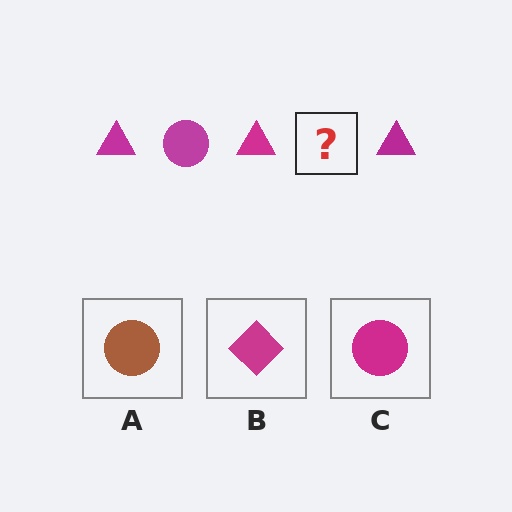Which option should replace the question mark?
Option C.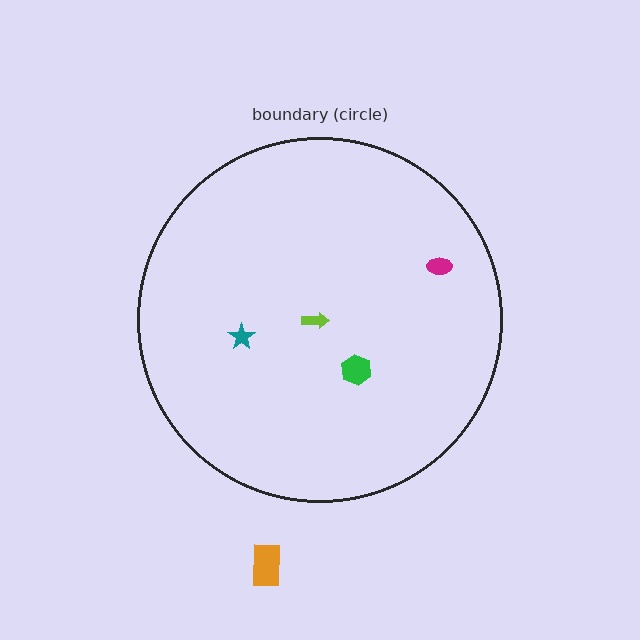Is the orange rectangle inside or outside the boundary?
Outside.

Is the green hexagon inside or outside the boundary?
Inside.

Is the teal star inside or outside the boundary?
Inside.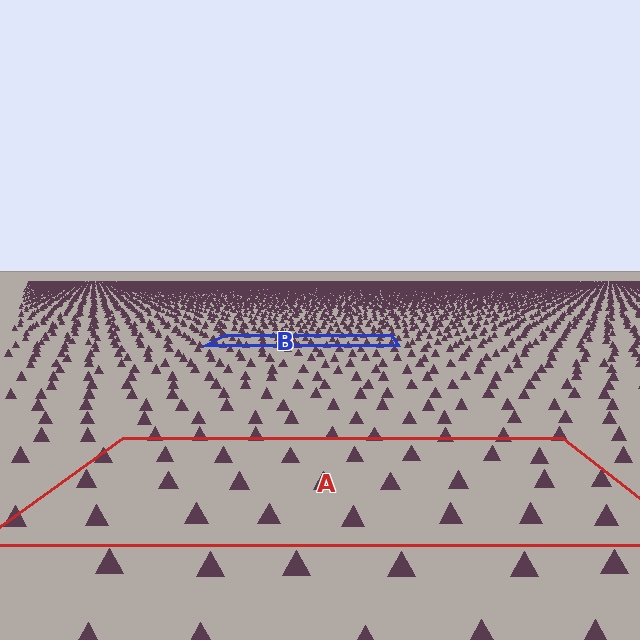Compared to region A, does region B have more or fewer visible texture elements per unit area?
Region B has more texture elements per unit area — they are packed more densely because it is farther away.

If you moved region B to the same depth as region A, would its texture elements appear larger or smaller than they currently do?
They would appear larger. At a closer depth, the same texture elements are projected at a bigger on-screen size.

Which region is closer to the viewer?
Region A is closer. The texture elements there are larger and more spread out.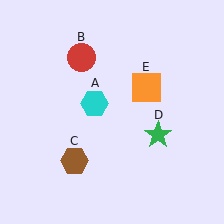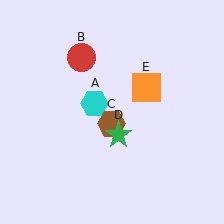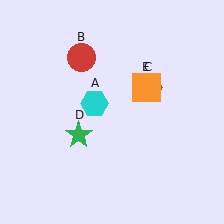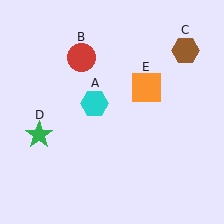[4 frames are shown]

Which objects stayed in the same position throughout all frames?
Cyan hexagon (object A) and red circle (object B) and orange square (object E) remained stationary.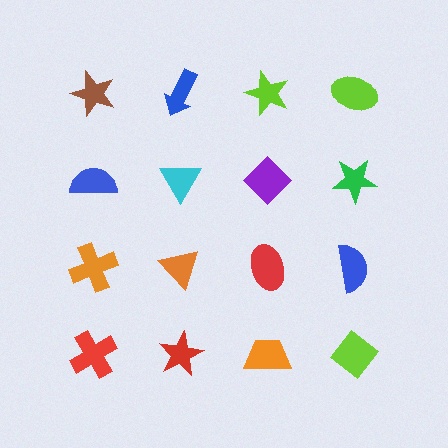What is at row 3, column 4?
A blue semicircle.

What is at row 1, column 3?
A lime star.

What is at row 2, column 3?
A purple diamond.